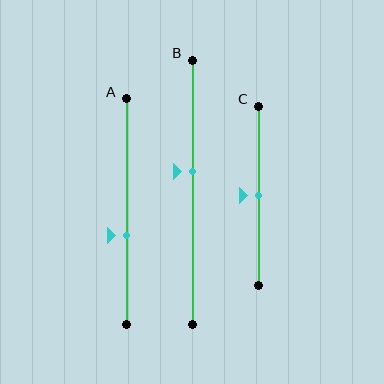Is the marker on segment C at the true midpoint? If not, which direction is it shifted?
Yes, the marker on segment C is at the true midpoint.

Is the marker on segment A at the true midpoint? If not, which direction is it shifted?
No, the marker on segment A is shifted downward by about 11% of the segment length.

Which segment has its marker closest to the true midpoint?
Segment C has its marker closest to the true midpoint.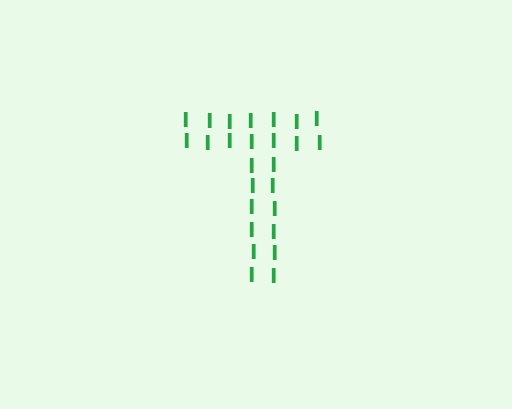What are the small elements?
The small elements are letter I's.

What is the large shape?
The large shape is the letter T.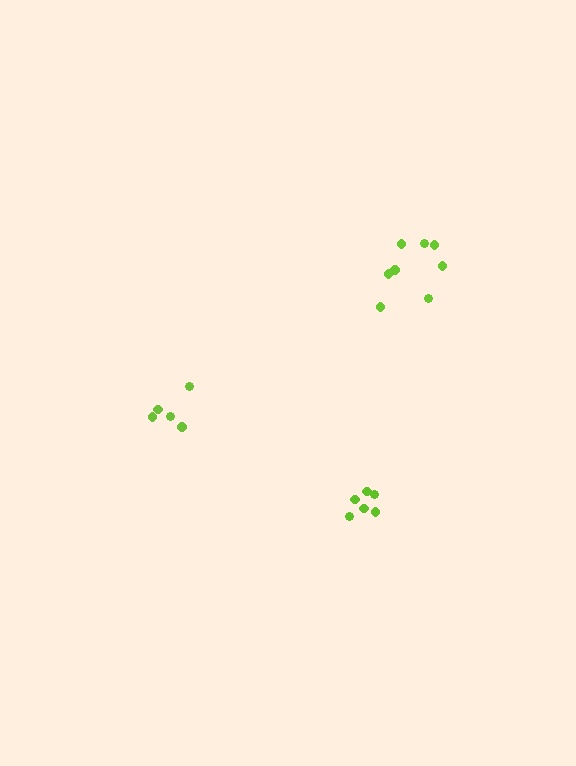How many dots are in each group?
Group 1: 8 dots, Group 2: 5 dots, Group 3: 6 dots (19 total).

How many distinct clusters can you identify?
There are 3 distinct clusters.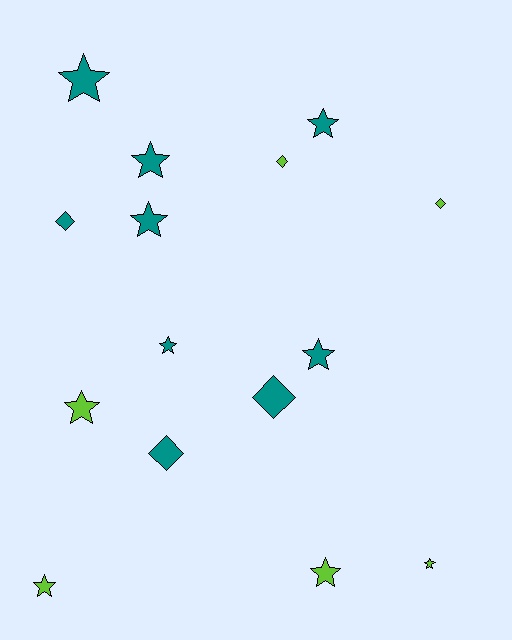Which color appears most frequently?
Teal, with 9 objects.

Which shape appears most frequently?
Star, with 10 objects.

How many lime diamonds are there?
There are 2 lime diamonds.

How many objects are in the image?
There are 15 objects.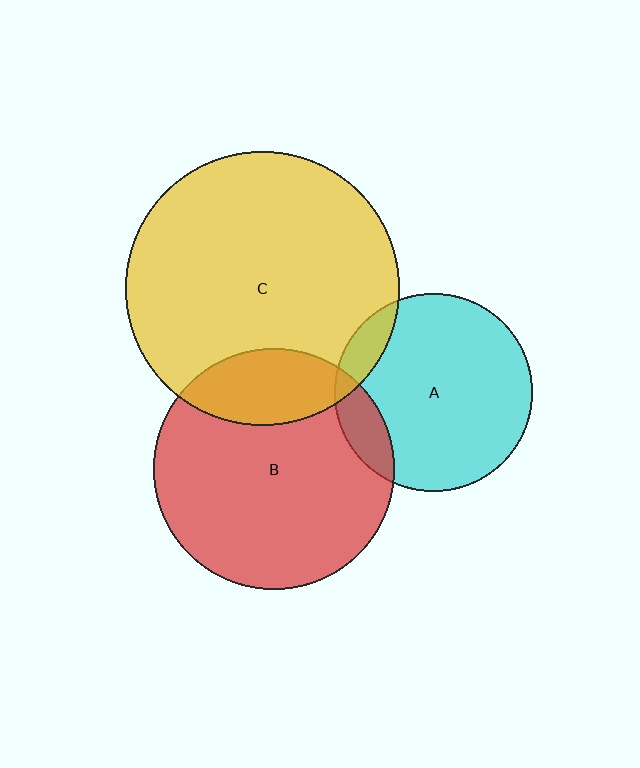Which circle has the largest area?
Circle C (yellow).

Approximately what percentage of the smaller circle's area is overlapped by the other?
Approximately 20%.